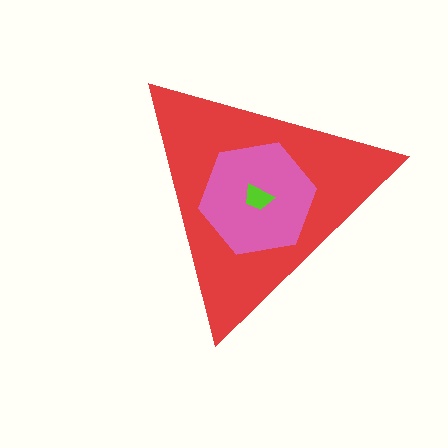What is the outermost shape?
The red triangle.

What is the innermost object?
The lime trapezoid.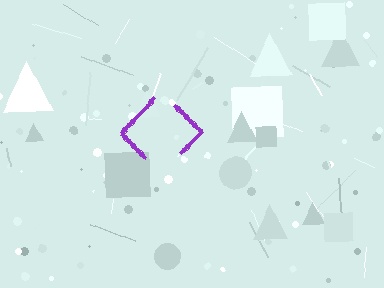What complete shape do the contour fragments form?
The contour fragments form a diamond.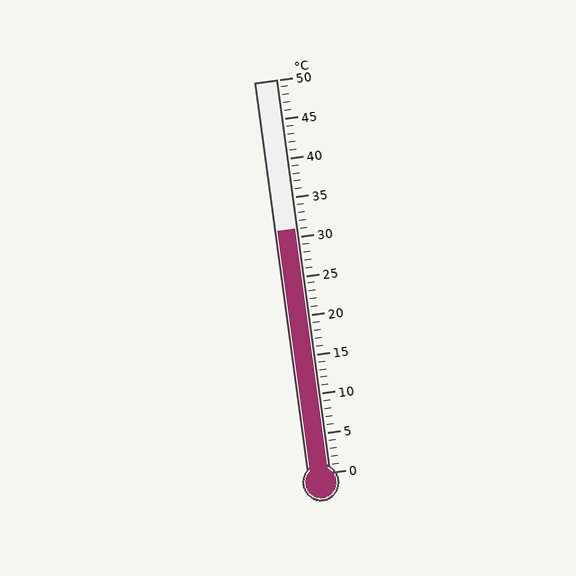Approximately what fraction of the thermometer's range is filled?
The thermometer is filled to approximately 60% of its range.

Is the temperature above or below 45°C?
The temperature is below 45°C.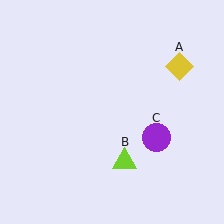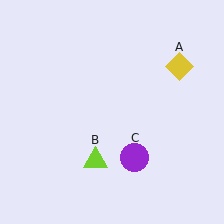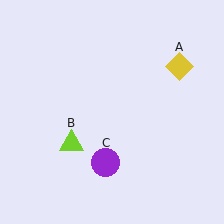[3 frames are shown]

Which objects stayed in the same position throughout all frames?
Yellow diamond (object A) remained stationary.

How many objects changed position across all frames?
2 objects changed position: lime triangle (object B), purple circle (object C).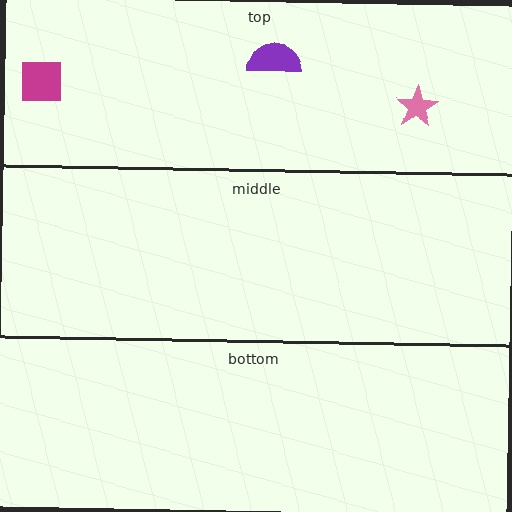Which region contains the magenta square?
The top region.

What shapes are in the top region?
The magenta square, the pink star, the purple semicircle.